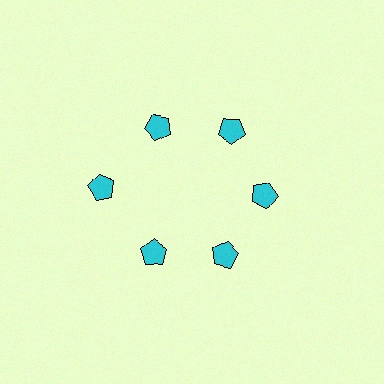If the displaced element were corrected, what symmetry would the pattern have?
It would have 6-fold rotational symmetry — the pattern would map onto itself every 60 degrees.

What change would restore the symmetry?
The symmetry would be restored by moving it inward, back onto the ring so that all 6 pentagons sit at equal angles and equal distance from the center.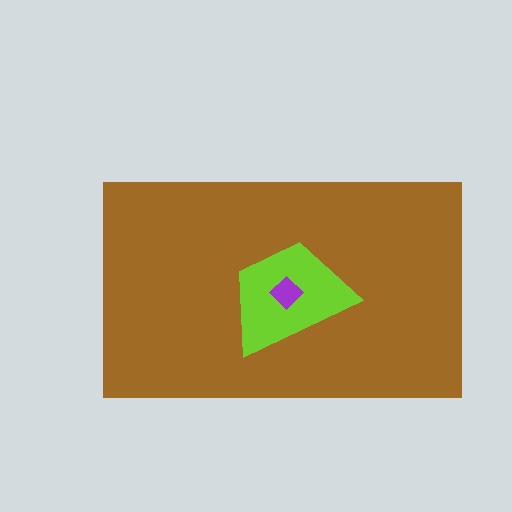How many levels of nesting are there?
3.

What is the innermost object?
The purple diamond.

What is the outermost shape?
The brown rectangle.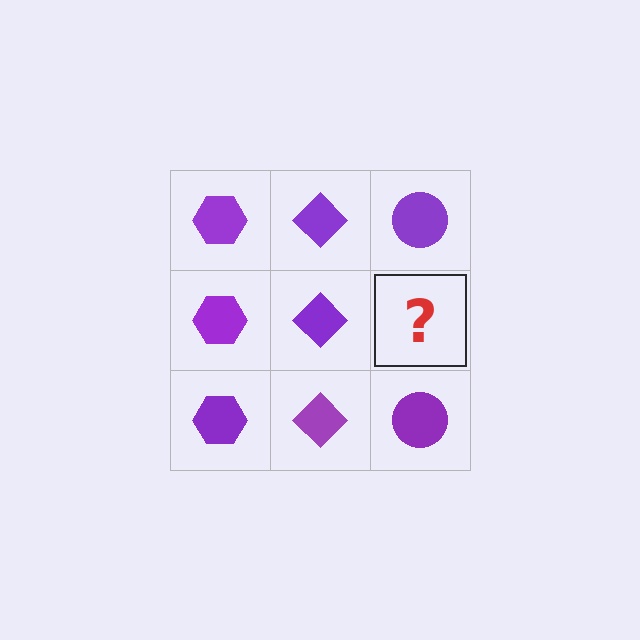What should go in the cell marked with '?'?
The missing cell should contain a purple circle.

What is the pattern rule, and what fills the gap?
The rule is that each column has a consistent shape. The gap should be filled with a purple circle.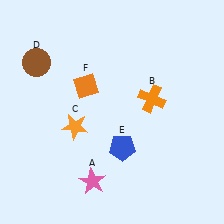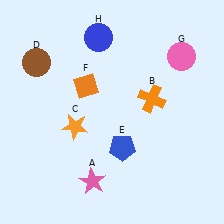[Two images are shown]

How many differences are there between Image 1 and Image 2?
There are 2 differences between the two images.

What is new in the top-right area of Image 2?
A pink circle (G) was added in the top-right area of Image 2.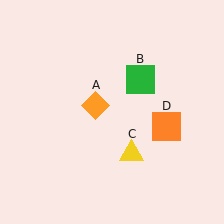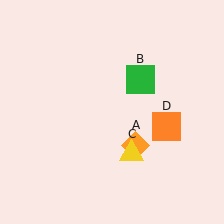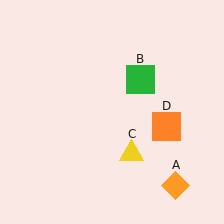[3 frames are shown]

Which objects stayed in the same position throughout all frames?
Green square (object B) and yellow triangle (object C) and orange square (object D) remained stationary.